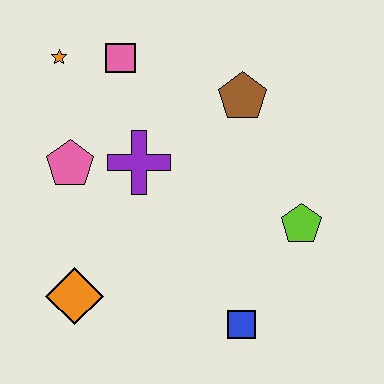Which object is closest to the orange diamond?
The pink pentagon is closest to the orange diamond.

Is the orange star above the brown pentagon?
Yes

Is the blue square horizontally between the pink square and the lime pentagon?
Yes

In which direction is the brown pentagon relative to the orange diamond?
The brown pentagon is above the orange diamond.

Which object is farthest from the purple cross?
The blue square is farthest from the purple cross.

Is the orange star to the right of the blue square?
No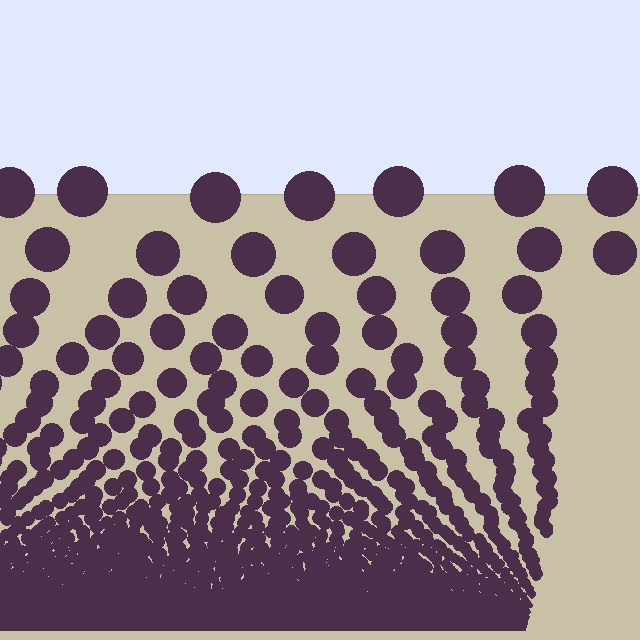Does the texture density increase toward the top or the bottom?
Density increases toward the bottom.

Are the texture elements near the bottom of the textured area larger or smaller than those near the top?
Smaller. The gradient is inverted — elements near the bottom are smaller and denser.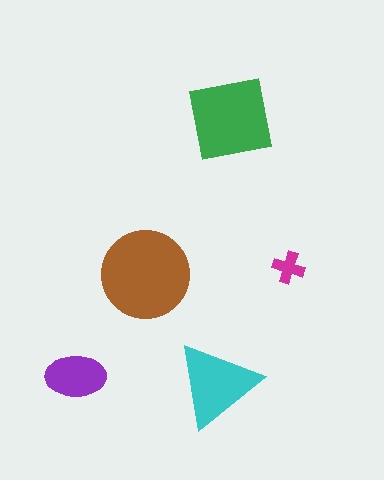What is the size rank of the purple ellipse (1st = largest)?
4th.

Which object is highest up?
The green square is topmost.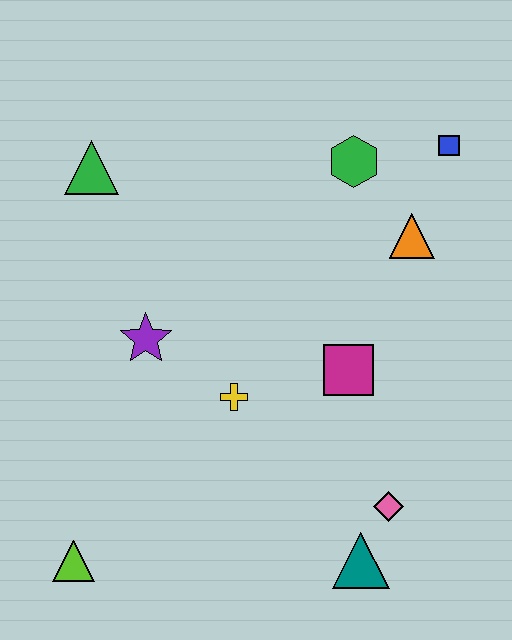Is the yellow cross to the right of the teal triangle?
No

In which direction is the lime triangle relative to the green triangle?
The lime triangle is below the green triangle.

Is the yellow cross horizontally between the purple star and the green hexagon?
Yes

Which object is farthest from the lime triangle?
The blue square is farthest from the lime triangle.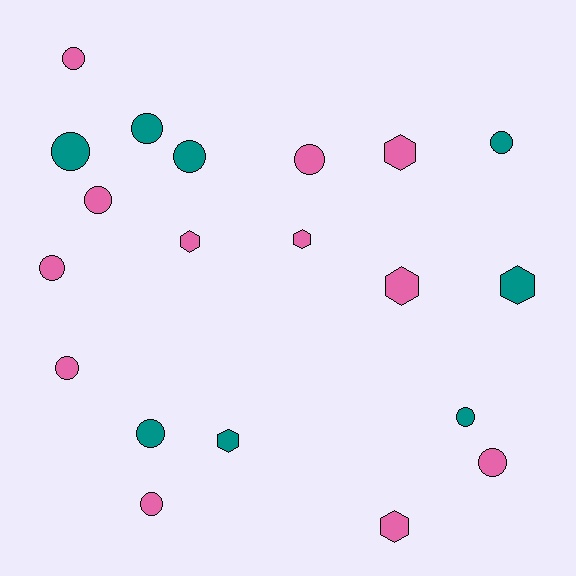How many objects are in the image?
There are 20 objects.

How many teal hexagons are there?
There are 2 teal hexagons.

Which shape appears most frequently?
Circle, with 13 objects.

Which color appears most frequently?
Pink, with 12 objects.